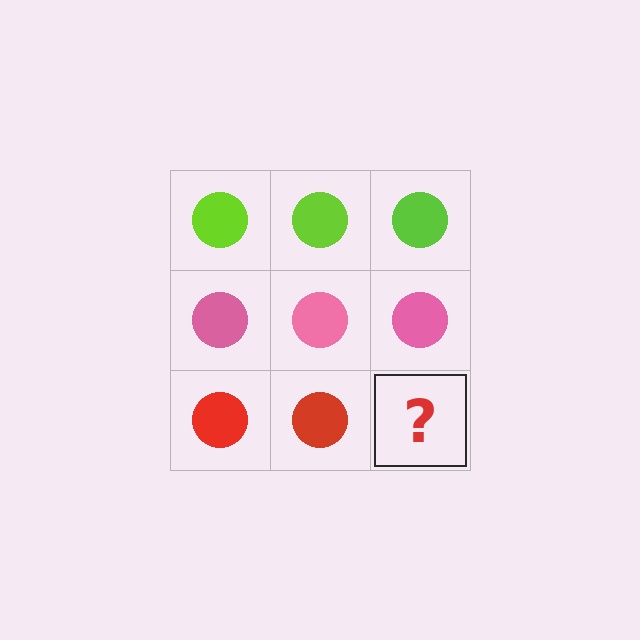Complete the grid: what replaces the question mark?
The question mark should be replaced with a red circle.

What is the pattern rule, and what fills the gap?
The rule is that each row has a consistent color. The gap should be filled with a red circle.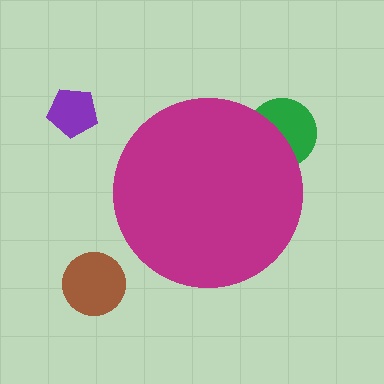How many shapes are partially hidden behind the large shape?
1 shape is partially hidden.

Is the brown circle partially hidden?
No, the brown circle is fully visible.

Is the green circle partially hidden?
Yes, the green circle is partially hidden behind the magenta circle.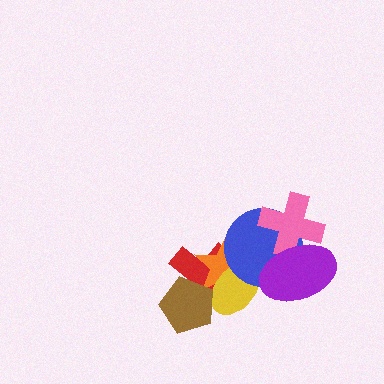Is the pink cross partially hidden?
Yes, it is partially covered by another shape.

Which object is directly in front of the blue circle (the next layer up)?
The pink cross is directly in front of the blue circle.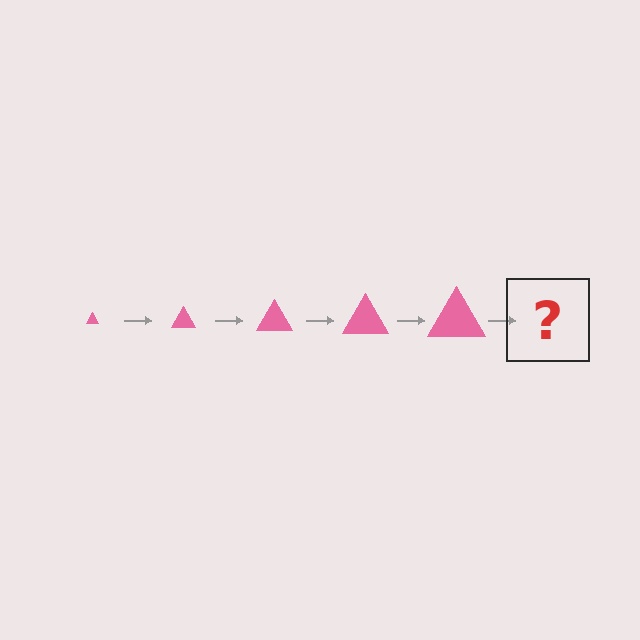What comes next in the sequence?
The next element should be a pink triangle, larger than the previous one.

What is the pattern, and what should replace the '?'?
The pattern is that the triangle gets progressively larger each step. The '?' should be a pink triangle, larger than the previous one.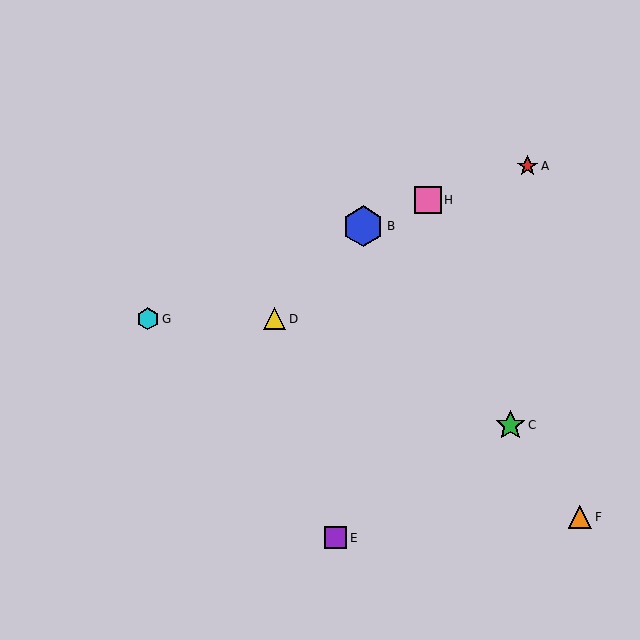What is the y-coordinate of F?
Object F is at y≈517.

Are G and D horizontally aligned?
Yes, both are at y≈319.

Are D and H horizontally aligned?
No, D is at y≈319 and H is at y≈200.